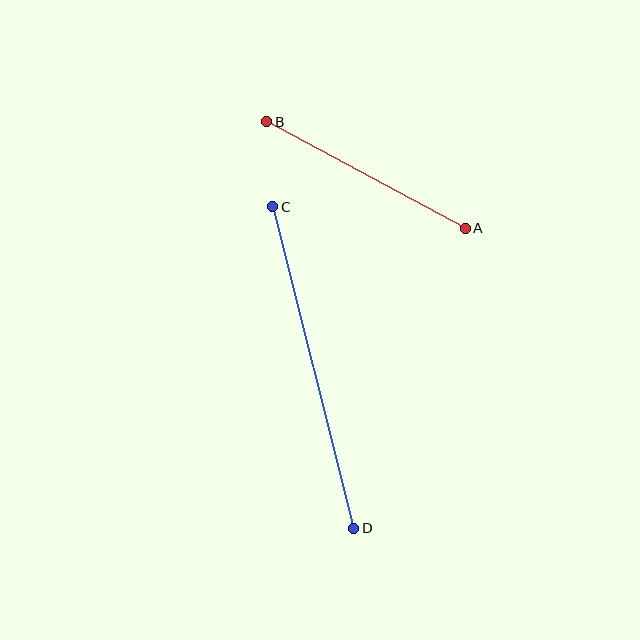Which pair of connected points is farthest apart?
Points C and D are farthest apart.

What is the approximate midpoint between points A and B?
The midpoint is at approximately (366, 175) pixels.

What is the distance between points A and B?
The distance is approximately 225 pixels.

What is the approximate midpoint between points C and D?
The midpoint is at approximately (313, 367) pixels.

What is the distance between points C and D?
The distance is approximately 332 pixels.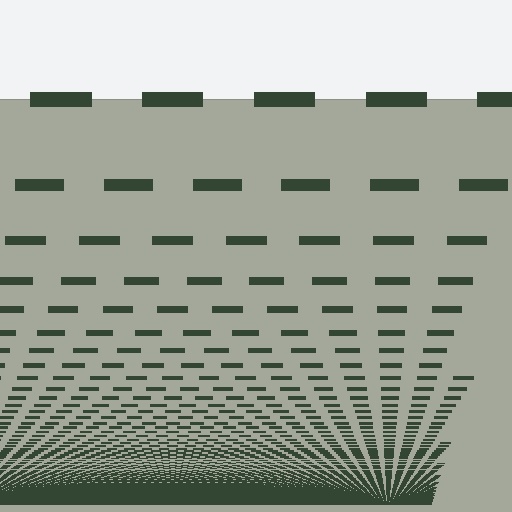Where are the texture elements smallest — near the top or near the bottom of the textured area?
Near the bottom.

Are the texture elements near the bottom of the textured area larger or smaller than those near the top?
Smaller. The gradient is inverted — elements near the bottom are smaller and denser.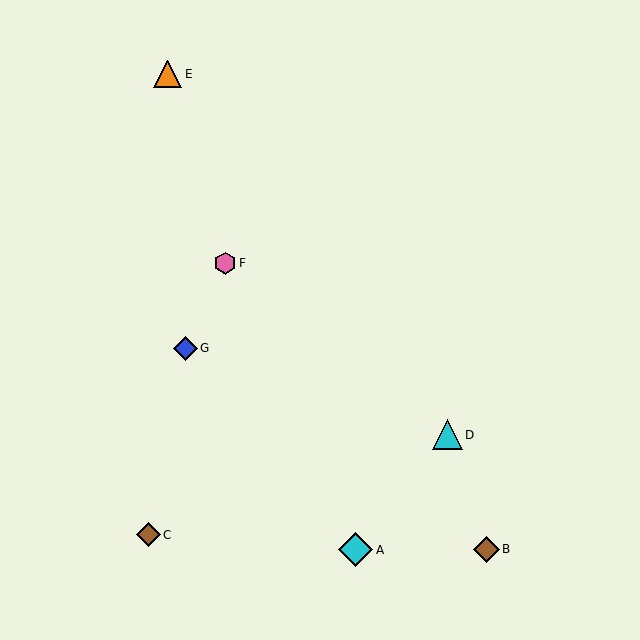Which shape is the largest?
The cyan diamond (labeled A) is the largest.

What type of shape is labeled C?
Shape C is a brown diamond.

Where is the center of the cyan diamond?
The center of the cyan diamond is at (356, 550).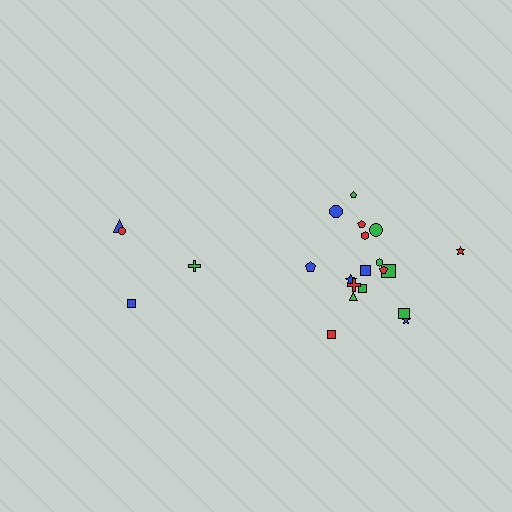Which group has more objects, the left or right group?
The right group.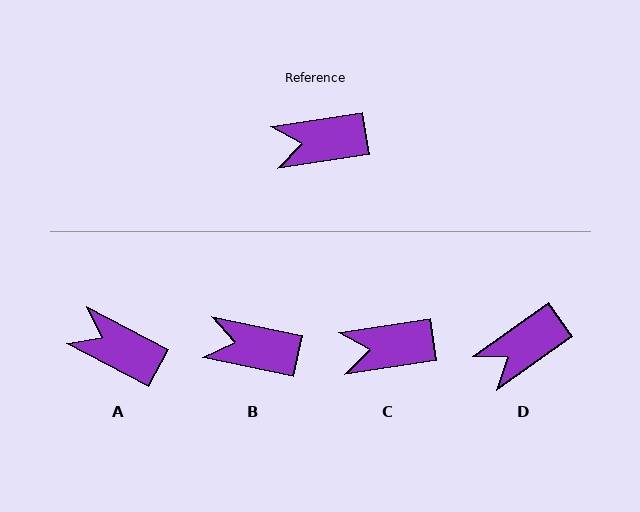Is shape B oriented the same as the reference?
No, it is off by about 21 degrees.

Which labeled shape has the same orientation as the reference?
C.